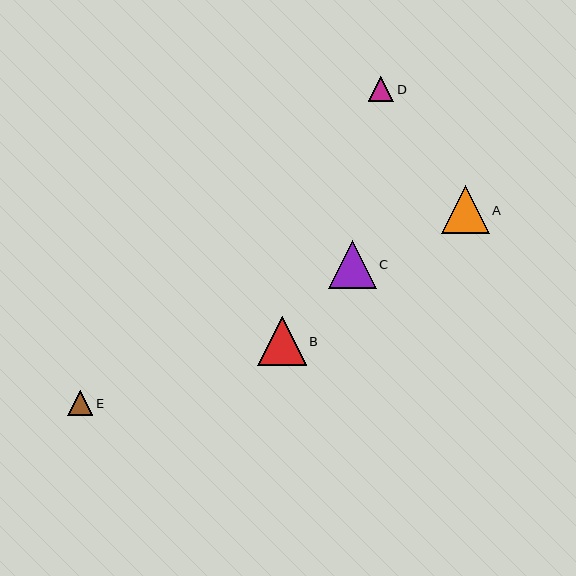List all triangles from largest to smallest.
From largest to smallest: B, C, A, E, D.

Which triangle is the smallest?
Triangle D is the smallest with a size of approximately 25 pixels.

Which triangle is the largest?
Triangle B is the largest with a size of approximately 48 pixels.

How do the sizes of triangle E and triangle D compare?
Triangle E and triangle D are approximately the same size.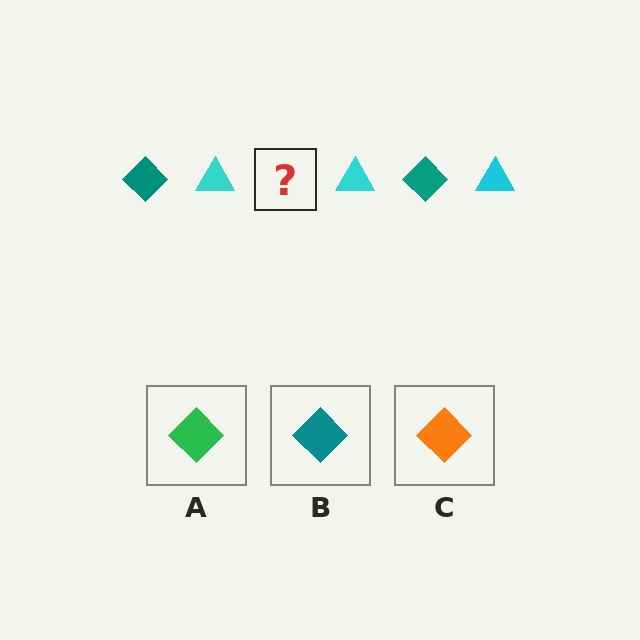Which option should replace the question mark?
Option B.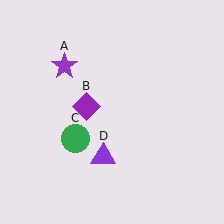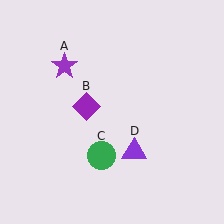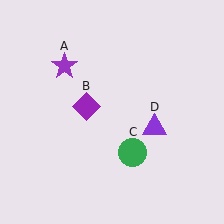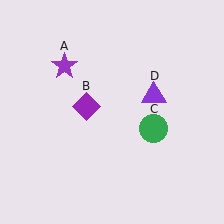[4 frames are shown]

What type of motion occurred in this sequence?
The green circle (object C), purple triangle (object D) rotated counterclockwise around the center of the scene.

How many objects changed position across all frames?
2 objects changed position: green circle (object C), purple triangle (object D).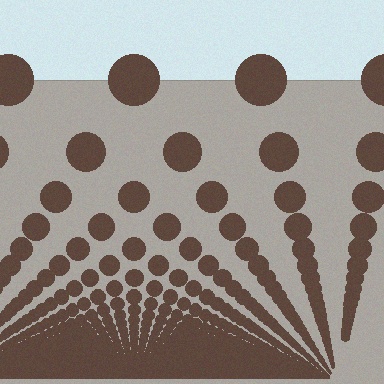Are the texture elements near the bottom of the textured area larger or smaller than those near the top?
Smaller. The gradient is inverted — elements near the bottom are smaller and denser.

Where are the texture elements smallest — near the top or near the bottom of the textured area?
Near the bottom.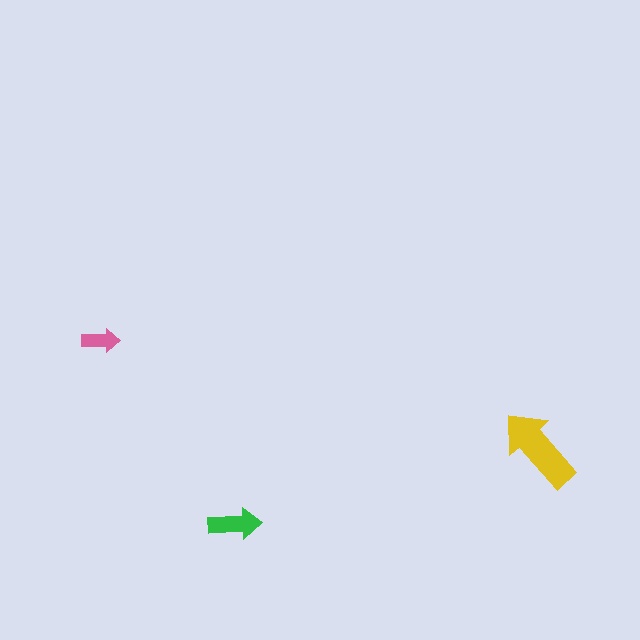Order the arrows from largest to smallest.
the yellow one, the green one, the pink one.